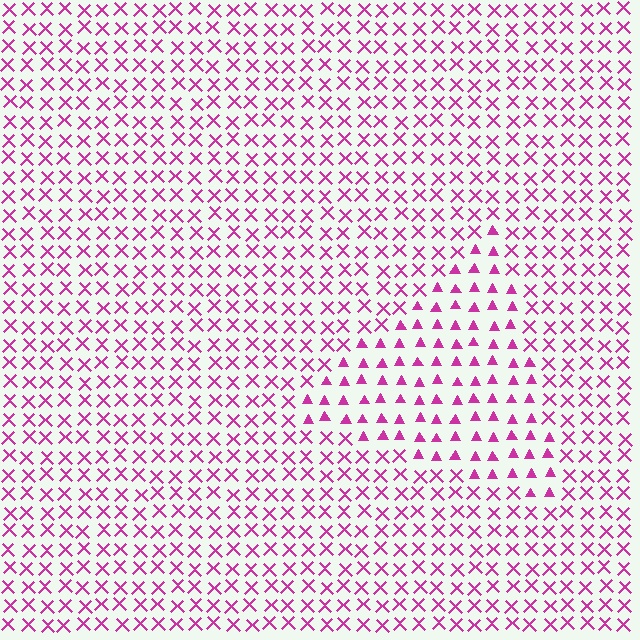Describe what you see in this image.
The image is filled with small magenta elements arranged in a uniform grid. A triangle-shaped region contains triangles, while the surrounding area contains X marks. The boundary is defined purely by the change in element shape.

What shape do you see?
I see a triangle.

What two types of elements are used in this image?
The image uses triangles inside the triangle region and X marks outside it.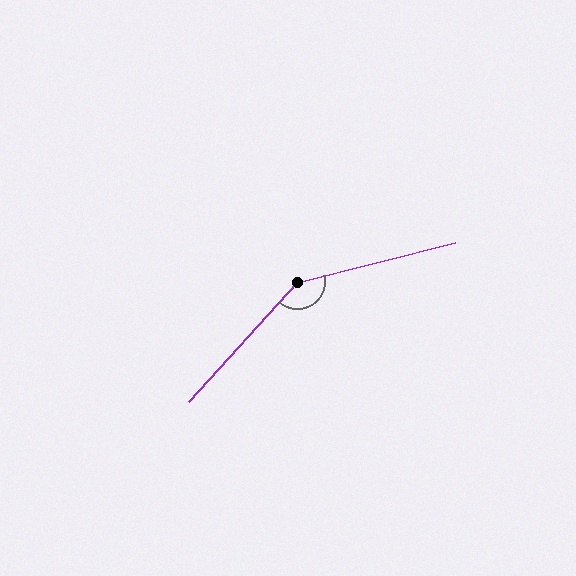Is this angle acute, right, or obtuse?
It is obtuse.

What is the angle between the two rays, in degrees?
Approximately 146 degrees.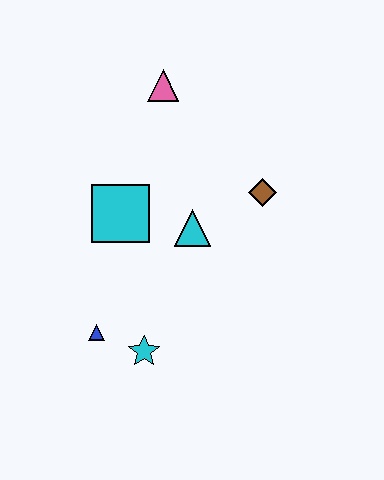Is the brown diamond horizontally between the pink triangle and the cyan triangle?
No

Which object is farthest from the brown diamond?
The blue triangle is farthest from the brown diamond.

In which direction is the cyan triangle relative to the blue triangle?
The cyan triangle is above the blue triangle.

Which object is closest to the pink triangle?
The cyan square is closest to the pink triangle.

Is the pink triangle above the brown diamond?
Yes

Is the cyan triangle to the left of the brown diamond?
Yes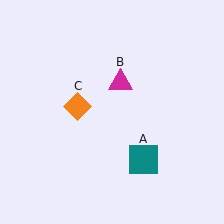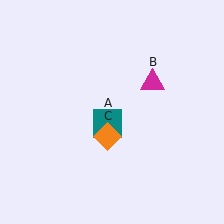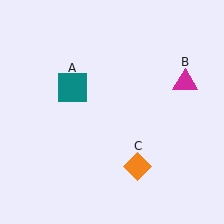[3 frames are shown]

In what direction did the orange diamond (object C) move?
The orange diamond (object C) moved down and to the right.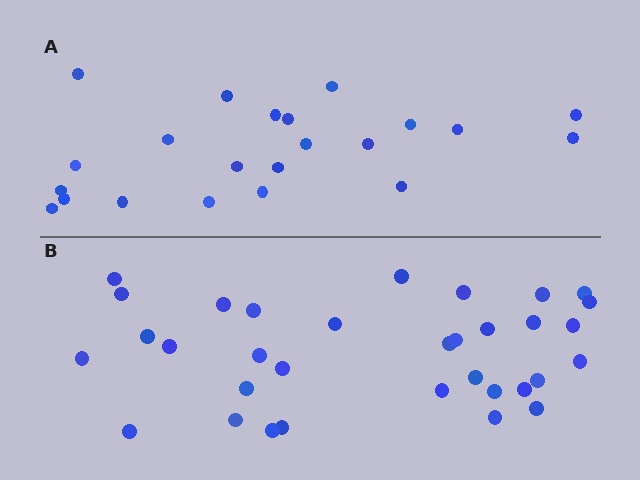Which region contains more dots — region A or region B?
Region B (the bottom region) has more dots.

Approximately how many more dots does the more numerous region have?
Region B has roughly 12 or so more dots than region A.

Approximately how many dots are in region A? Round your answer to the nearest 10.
About 20 dots. (The exact count is 22, which rounds to 20.)